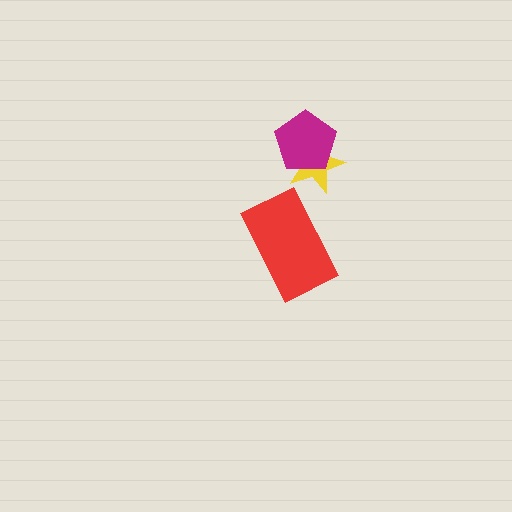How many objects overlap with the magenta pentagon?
1 object overlaps with the magenta pentagon.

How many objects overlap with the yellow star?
1 object overlaps with the yellow star.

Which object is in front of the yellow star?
The magenta pentagon is in front of the yellow star.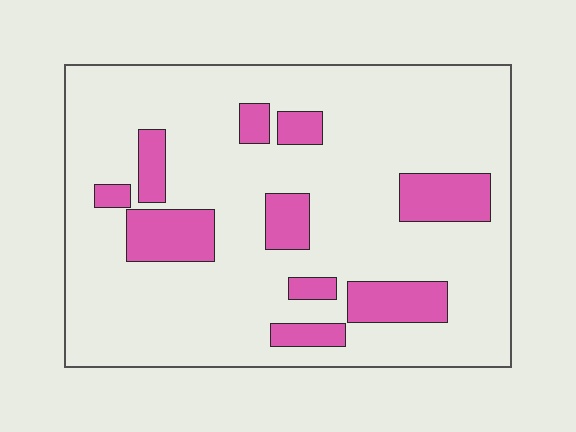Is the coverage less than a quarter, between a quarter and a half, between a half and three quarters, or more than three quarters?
Less than a quarter.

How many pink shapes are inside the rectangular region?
10.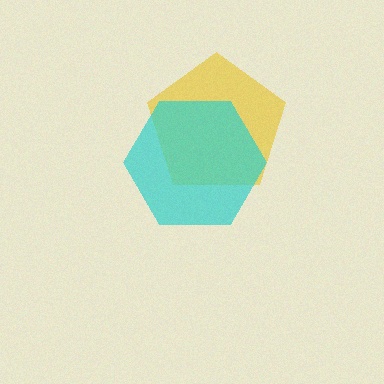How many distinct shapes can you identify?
There are 2 distinct shapes: a yellow pentagon, a cyan hexagon.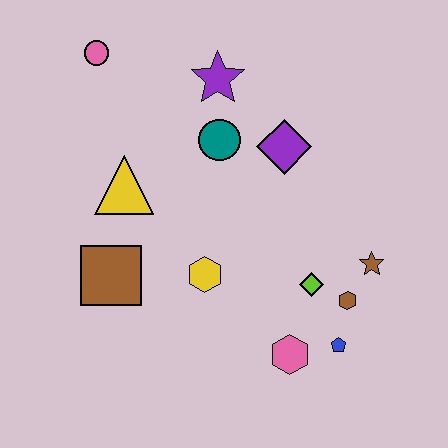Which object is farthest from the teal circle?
The blue pentagon is farthest from the teal circle.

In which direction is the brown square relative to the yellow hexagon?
The brown square is to the left of the yellow hexagon.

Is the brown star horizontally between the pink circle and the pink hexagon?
No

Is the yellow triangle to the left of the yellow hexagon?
Yes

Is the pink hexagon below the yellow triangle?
Yes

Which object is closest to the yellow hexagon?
The brown square is closest to the yellow hexagon.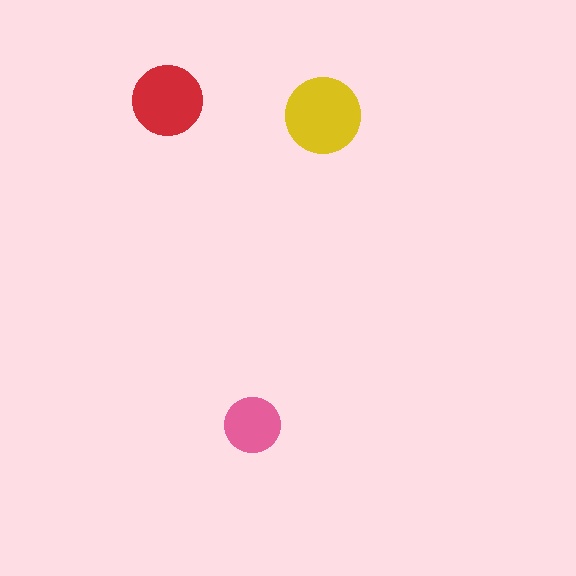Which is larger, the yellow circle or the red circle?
The yellow one.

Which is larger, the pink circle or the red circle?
The red one.